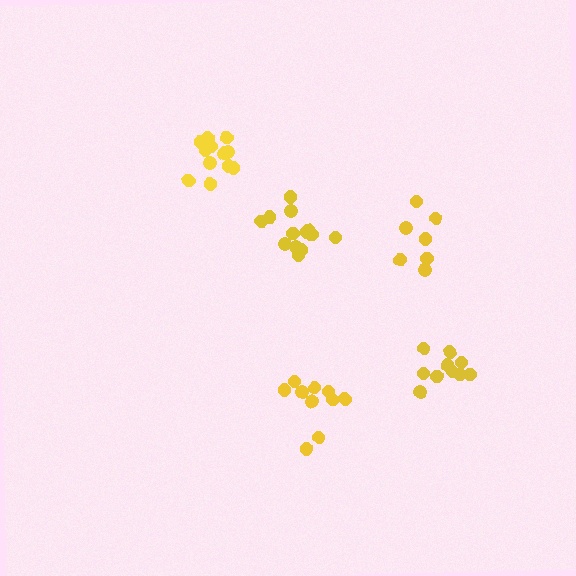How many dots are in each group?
Group 1: 7 dots, Group 2: 13 dots, Group 3: 12 dots, Group 4: 10 dots, Group 5: 10 dots (52 total).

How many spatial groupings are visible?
There are 5 spatial groupings.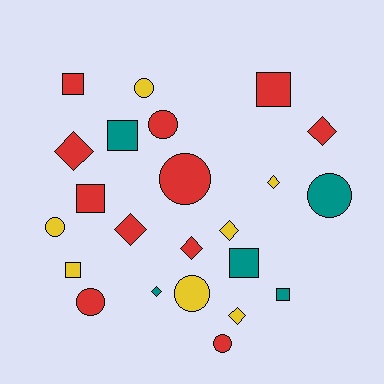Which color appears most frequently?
Red, with 11 objects.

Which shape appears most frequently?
Circle, with 8 objects.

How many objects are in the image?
There are 23 objects.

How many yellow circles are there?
There are 3 yellow circles.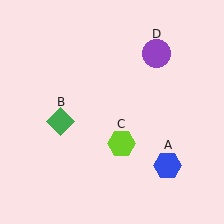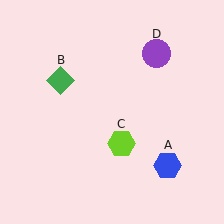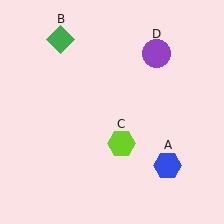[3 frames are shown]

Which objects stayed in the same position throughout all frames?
Blue hexagon (object A) and lime hexagon (object C) and purple circle (object D) remained stationary.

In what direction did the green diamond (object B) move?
The green diamond (object B) moved up.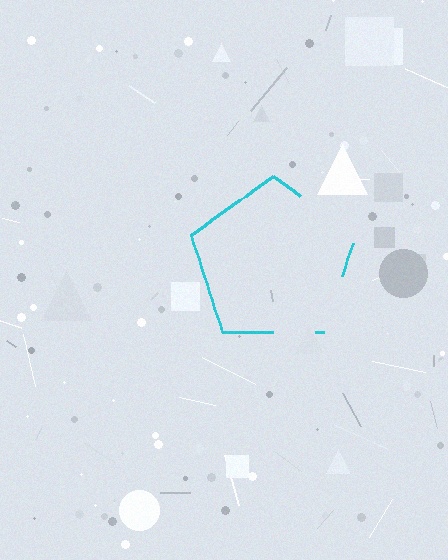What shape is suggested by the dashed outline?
The dashed outline suggests a pentagon.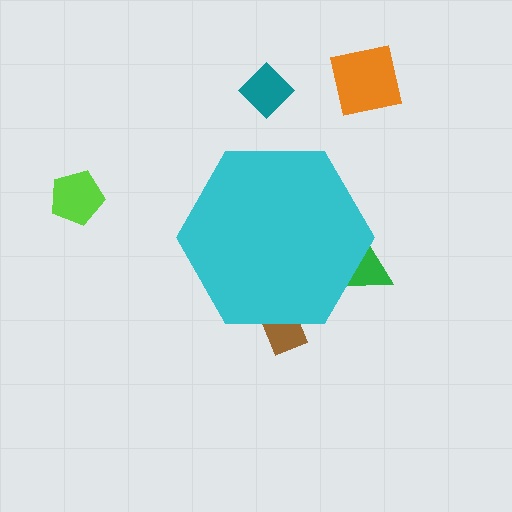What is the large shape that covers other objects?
A cyan hexagon.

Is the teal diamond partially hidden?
No, the teal diamond is fully visible.